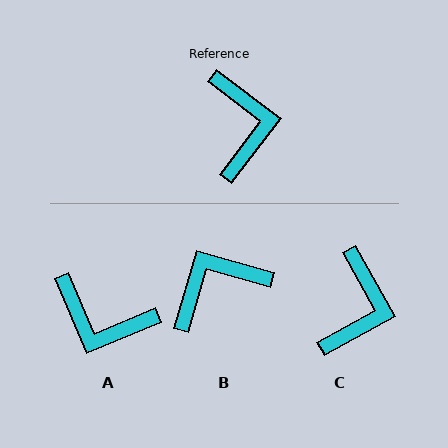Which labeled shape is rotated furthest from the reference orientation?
A, about 120 degrees away.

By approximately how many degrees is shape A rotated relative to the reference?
Approximately 120 degrees clockwise.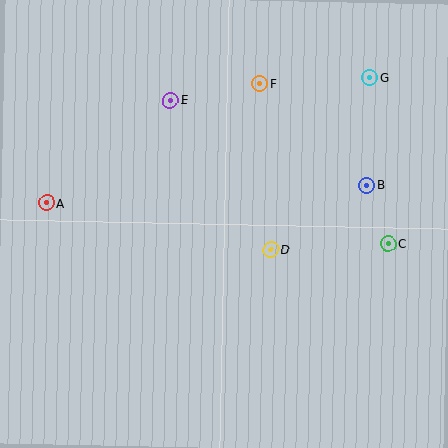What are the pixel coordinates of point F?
Point F is at (260, 83).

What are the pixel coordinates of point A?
Point A is at (46, 203).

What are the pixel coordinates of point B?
Point B is at (367, 185).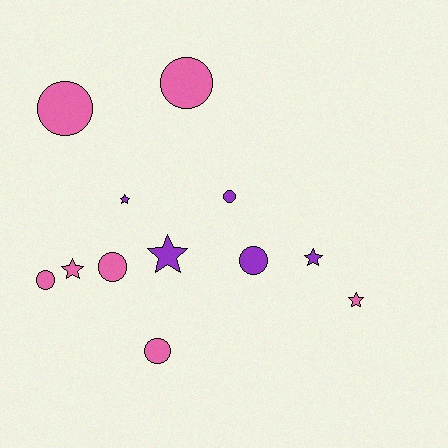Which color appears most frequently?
Pink, with 7 objects.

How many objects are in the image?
There are 12 objects.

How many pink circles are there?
There are 5 pink circles.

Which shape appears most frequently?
Circle, with 7 objects.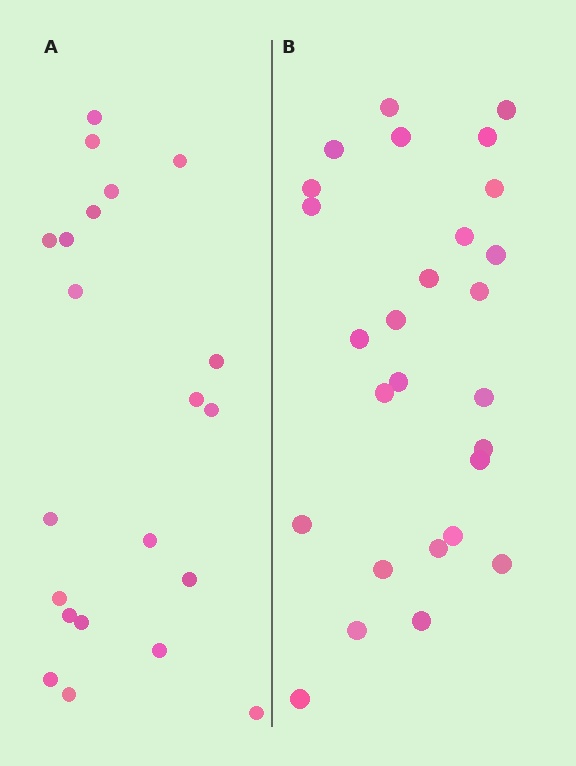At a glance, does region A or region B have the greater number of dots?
Region B (the right region) has more dots.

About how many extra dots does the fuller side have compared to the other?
Region B has about 6 more dots than region A.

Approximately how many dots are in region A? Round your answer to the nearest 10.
About 20 dots. (The exact count is 21, which rounds to 20.)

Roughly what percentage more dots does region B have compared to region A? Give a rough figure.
About 30% more.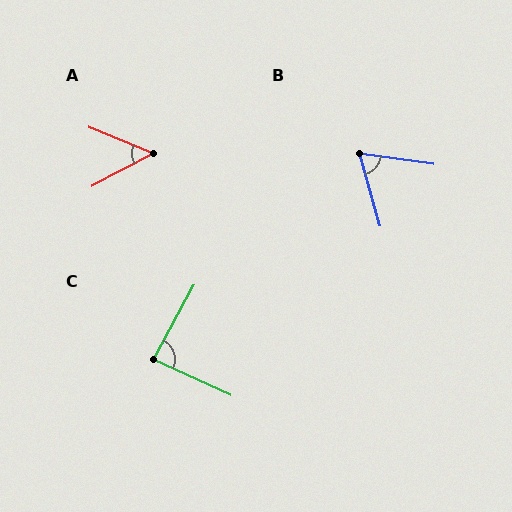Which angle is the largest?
C, at approximately 86 degrees.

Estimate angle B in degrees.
Approximately 66 degrees.